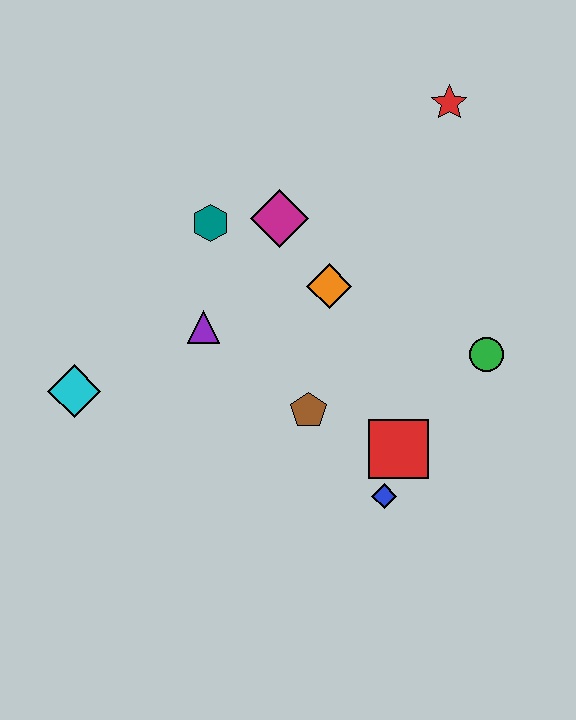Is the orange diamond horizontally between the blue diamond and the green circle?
No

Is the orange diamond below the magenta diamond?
Yes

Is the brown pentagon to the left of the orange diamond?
Yes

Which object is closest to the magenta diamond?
The teal hexagon is closest to the magenta diamond.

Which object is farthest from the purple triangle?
The red star is farthest from the purple triangle.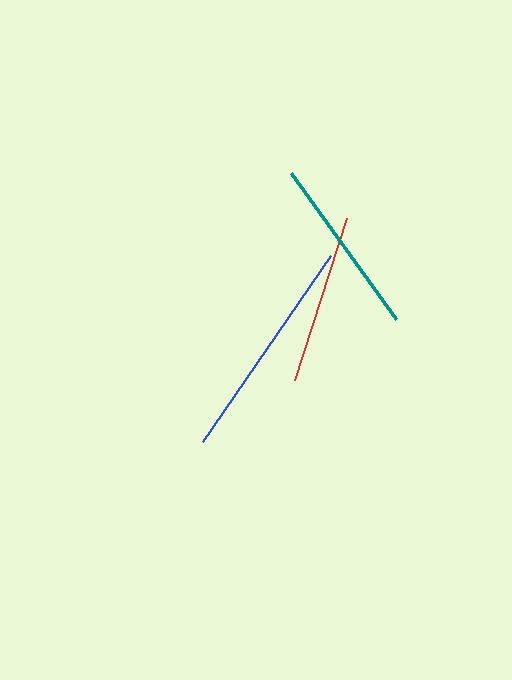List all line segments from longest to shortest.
From longest to shortest: blue, teal, red.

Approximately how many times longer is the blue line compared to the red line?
The blue line is approximately 1.3 times the length of the red line.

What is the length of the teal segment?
The teal segment is approximately 180 pixels long.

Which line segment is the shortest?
The red line is the shortest at approximately 171 pixels.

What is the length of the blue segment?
The blue segment is approximately 226 pixels long.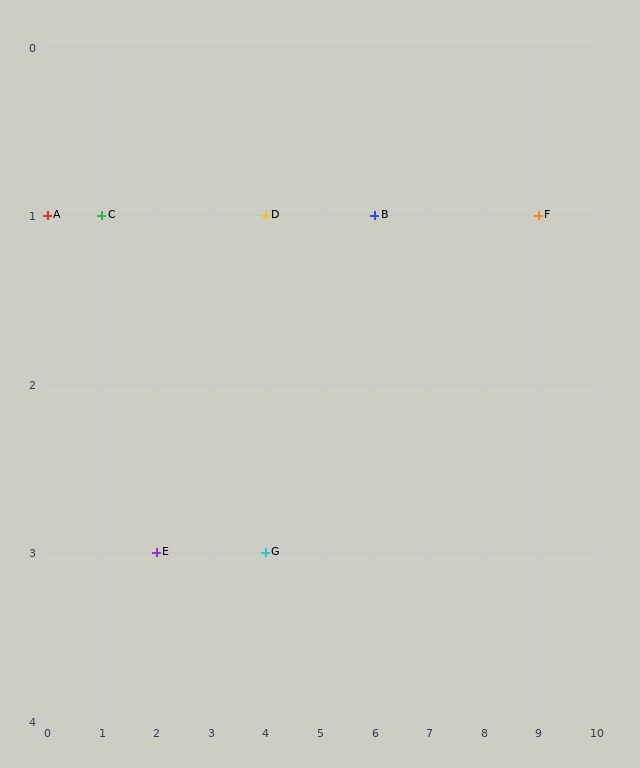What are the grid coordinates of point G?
Point G is at grid coordinates (4, 3).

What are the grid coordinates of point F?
Point F is at grid coordinates (9, 1).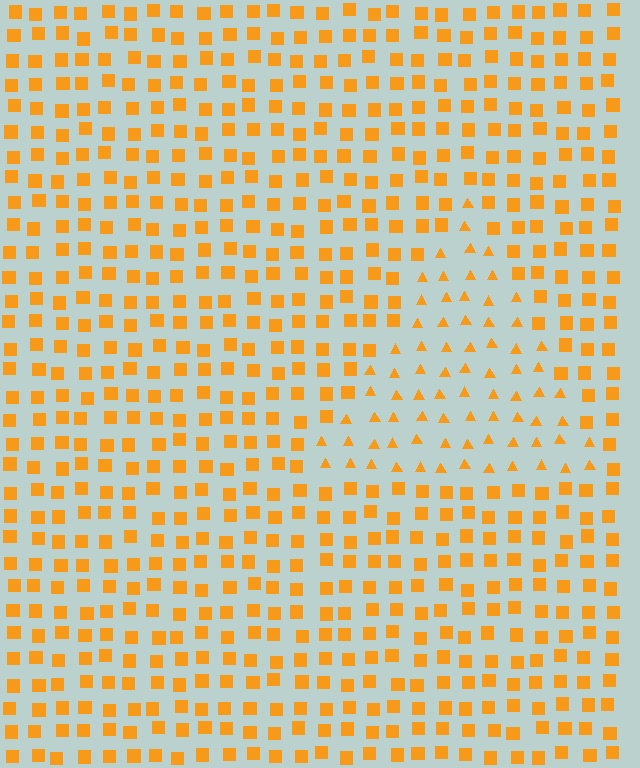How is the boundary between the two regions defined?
The boundary is defined by a change in element shape: triangles inside vs. squares outside. All elements share the same color and spacing.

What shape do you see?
I see a triangle.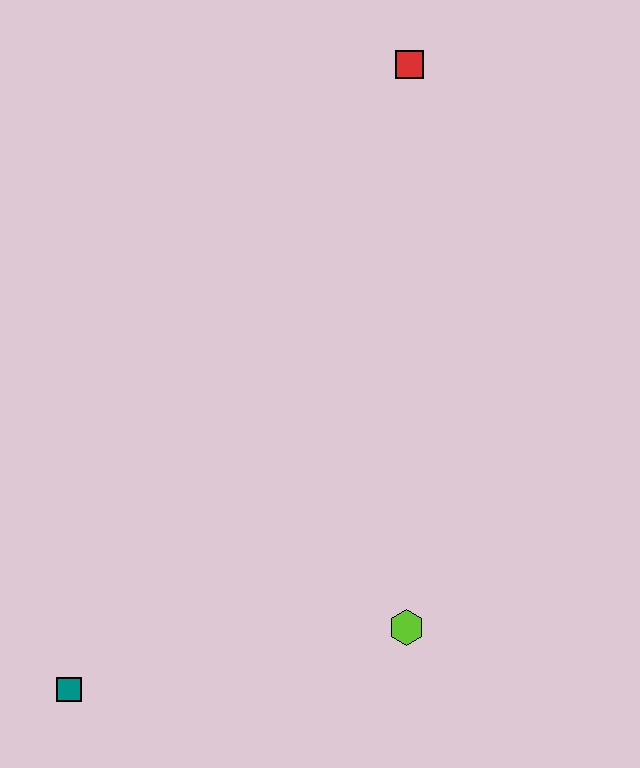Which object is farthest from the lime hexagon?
The red square is farthest from the lime hexagon.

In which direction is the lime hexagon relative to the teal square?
The lime hexagon is to the right of the teal square.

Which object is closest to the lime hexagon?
The teal square is closest to the lime hexagon.